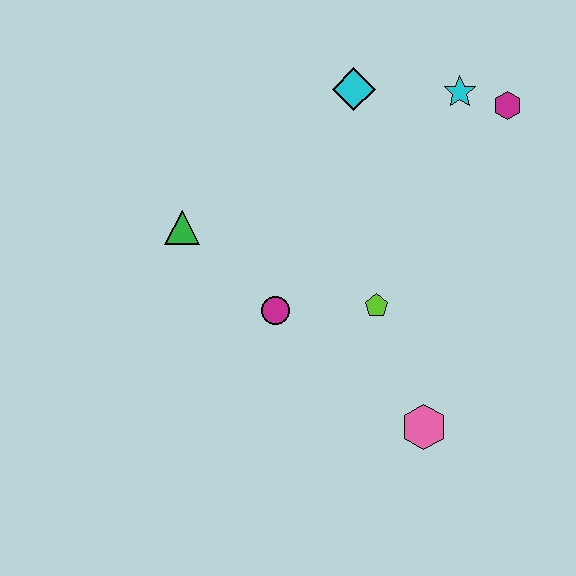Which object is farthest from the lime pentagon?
The magenta hexagon is farthest from the lime pentagon.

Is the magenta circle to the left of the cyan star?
Yes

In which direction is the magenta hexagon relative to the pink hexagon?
The magenta hexagon is above the pink hexagon.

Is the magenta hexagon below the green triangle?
No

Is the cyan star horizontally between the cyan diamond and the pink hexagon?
No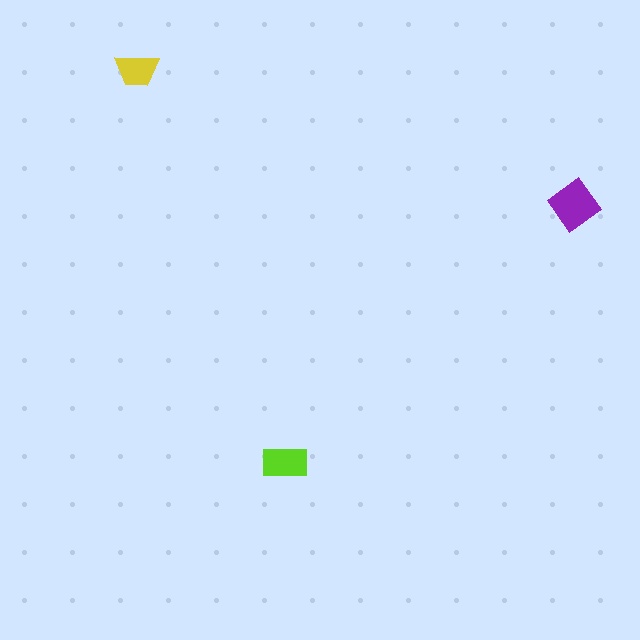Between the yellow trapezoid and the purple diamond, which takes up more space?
The purple diamond.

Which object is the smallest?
The yellow trapezoid.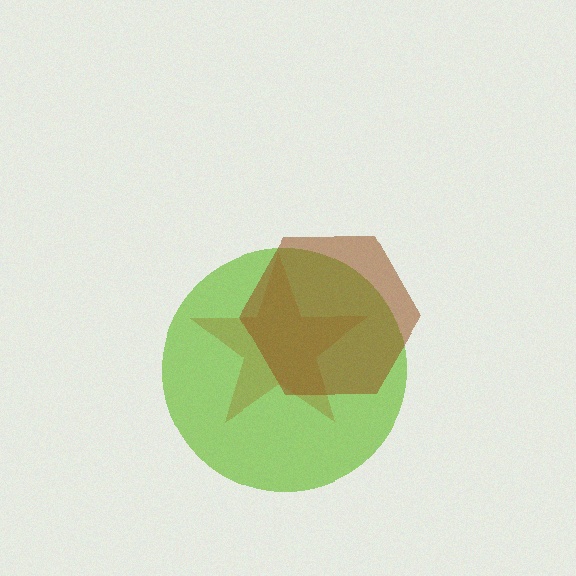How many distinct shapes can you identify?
There are 3 distinct shapes: a red star, a lime circle, a brown hexagon.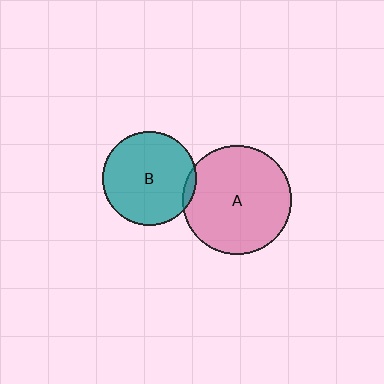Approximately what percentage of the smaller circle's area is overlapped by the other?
Approximately 5%.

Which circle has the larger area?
Circle A (pink).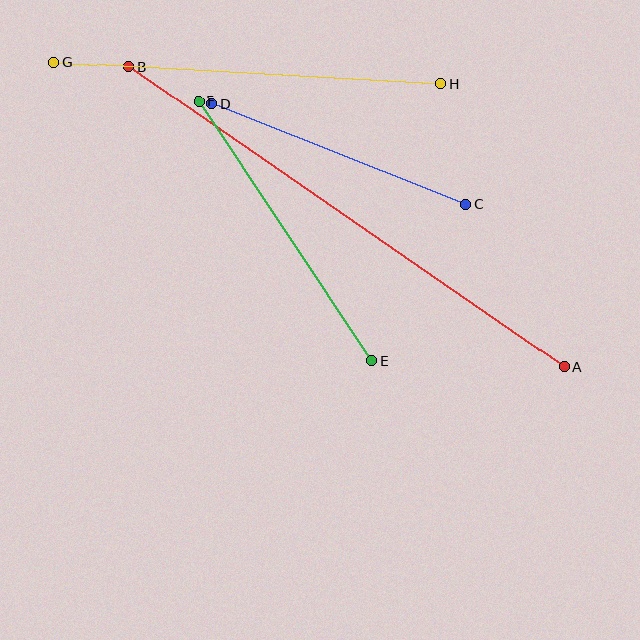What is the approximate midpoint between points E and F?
The midpoint is at approximately (285, 231) pixels.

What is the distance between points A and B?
The distance is approximately 528 pixels.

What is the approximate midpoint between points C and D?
The midpoint is at approximately (338, 154) pixels.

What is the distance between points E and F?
The distance is approximately 311 pixels.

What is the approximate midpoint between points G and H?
The midpoint is at approximately (248, 72) pixels.